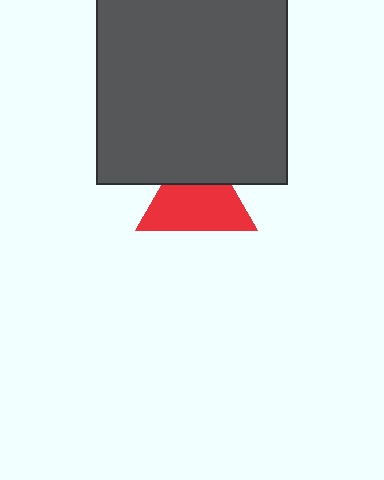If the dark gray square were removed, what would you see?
You would see the complete red triangle.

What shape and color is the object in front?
The object in front is a dark gray square.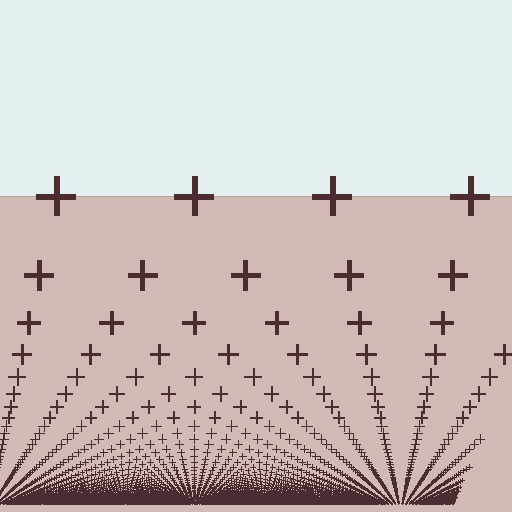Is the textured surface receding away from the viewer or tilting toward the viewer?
The surface appears to tilt toward the viewer. Texture elements get larger and sparser toward the top.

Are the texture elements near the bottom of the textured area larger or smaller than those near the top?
Smaller. The gradient is inverted — elements near the bottom are smaller and denser.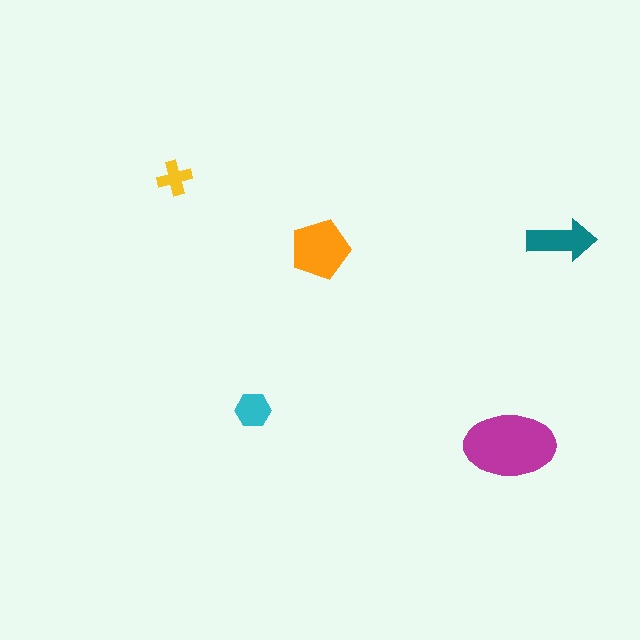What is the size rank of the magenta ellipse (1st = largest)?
1st.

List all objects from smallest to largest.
The yellow cross, the cyan hexagon, the teal arrow, the orange pentagon, the magenta ellipse.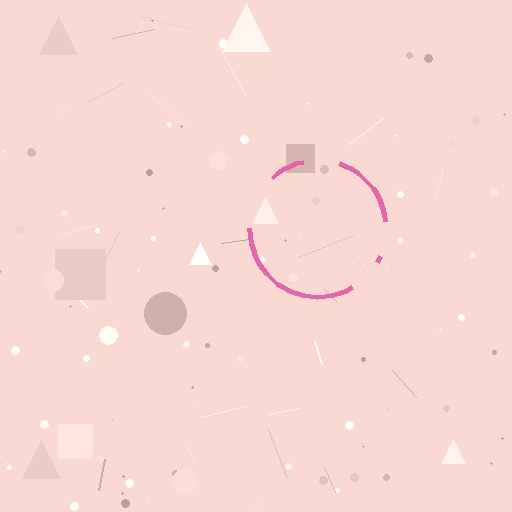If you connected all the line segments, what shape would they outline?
They would outline a circle.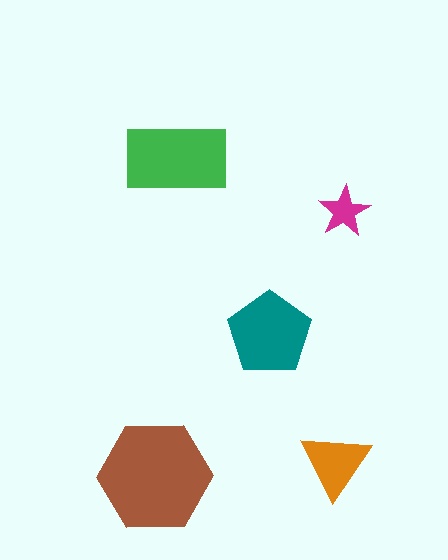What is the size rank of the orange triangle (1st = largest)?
4th.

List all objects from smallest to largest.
The magenta star, the orange triangle, the teal pentagon, the green rectangle, the brown hexagon.